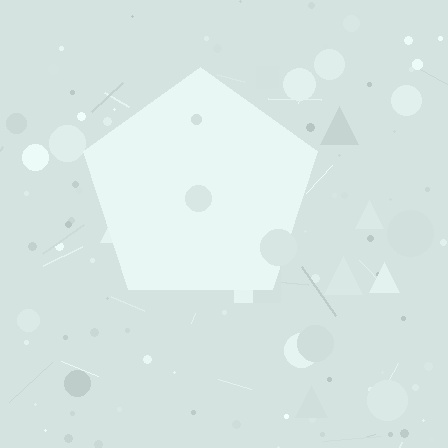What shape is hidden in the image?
A pentagon is hidden in the image.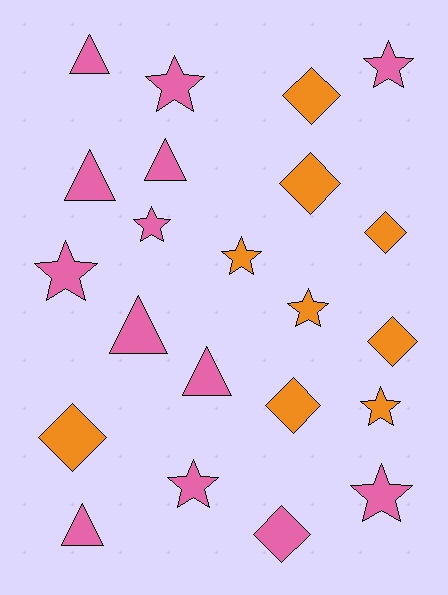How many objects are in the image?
There are 22 objects.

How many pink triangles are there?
There are 6 pink triangles.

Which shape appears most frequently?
Star, with 9 objects.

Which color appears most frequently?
Pink, with 13 objects.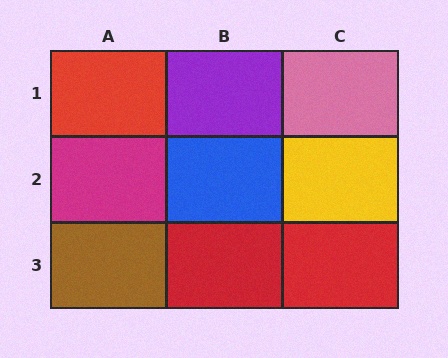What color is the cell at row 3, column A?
Brown.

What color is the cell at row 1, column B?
Purple.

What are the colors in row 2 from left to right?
Magenta, blue, yellow.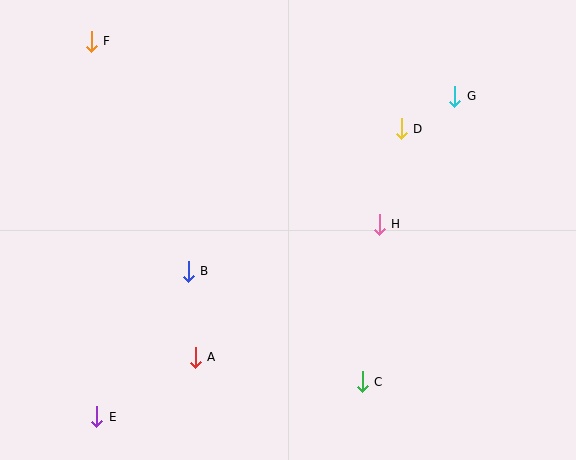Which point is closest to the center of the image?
Point H at (379, 224) is closest to the center.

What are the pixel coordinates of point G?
Point G is at (455, 96).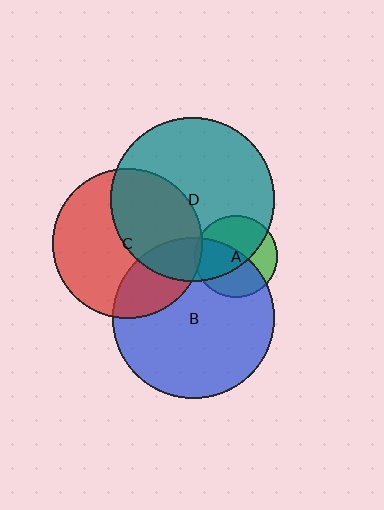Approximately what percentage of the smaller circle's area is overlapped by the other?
Approximately 55%.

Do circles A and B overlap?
Yes.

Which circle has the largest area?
Circle D (teal).